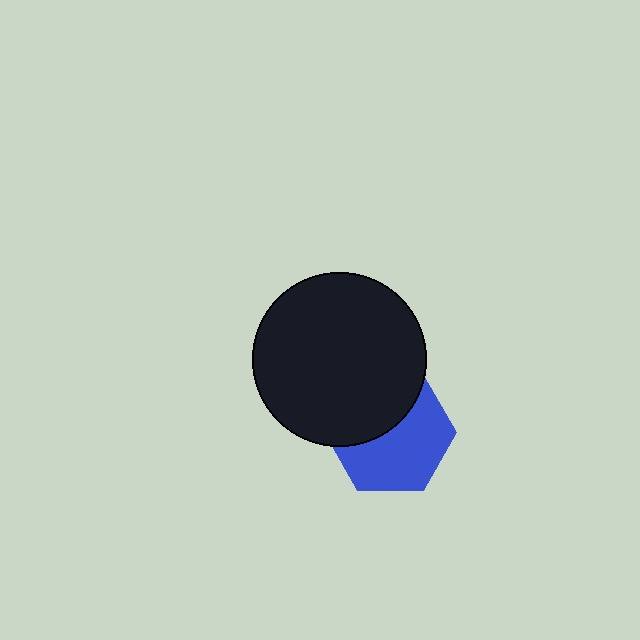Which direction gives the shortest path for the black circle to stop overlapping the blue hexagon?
Moving up gives the shortest separation.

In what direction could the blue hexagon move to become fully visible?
The blue hexagon could move down. That would shift it out from behind the black circle entirely.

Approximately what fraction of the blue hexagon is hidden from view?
Roughly 41% of the blue hexagon is hidden behind the black circle.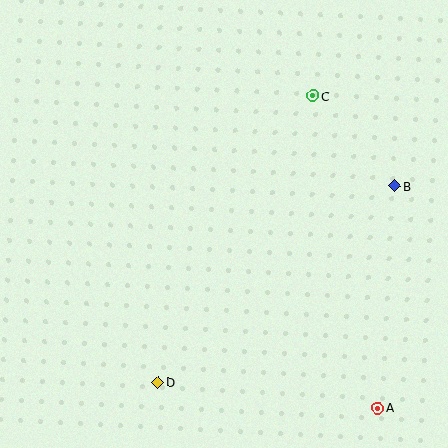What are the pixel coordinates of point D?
Point D is at (158, 382).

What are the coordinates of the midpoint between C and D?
The midpoint between C and D is at (235, 239).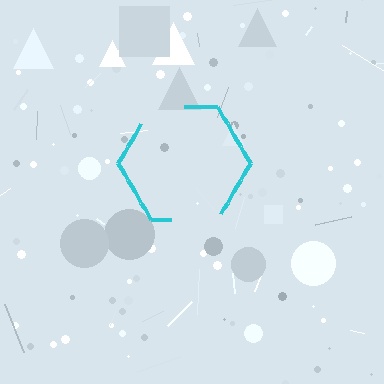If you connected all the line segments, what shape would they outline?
They would outline a hexagon.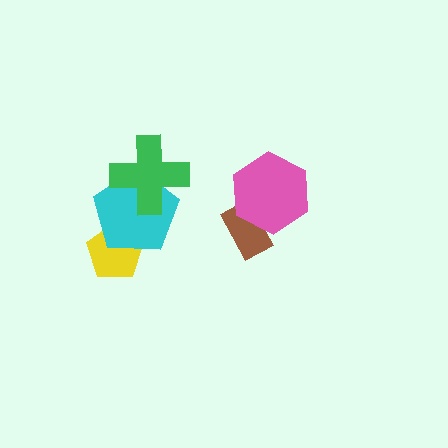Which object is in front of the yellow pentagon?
The cyan pentagon is in front of the yellow pentagon.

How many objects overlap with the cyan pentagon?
2 objects overlap with the cyan pentagon.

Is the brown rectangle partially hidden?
Yes, it is partially covered by another shape.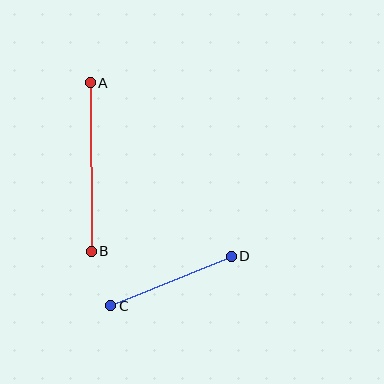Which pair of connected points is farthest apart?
Points A and B are farthest apart.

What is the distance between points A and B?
The distance is approximately 169 pixels.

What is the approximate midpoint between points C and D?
The midpoint is at approximately (171, 281) pixels.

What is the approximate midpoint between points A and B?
The midpoint is at approximately (91, 167) pixels.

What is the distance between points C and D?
The distance is approximately 130 pixels.